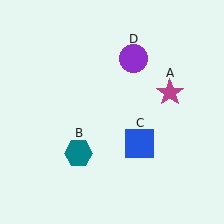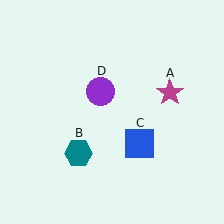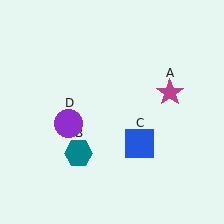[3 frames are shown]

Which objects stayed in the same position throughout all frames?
Magenta star (object A) and teal hexagon (object B) and blue square (object C) remained stationary.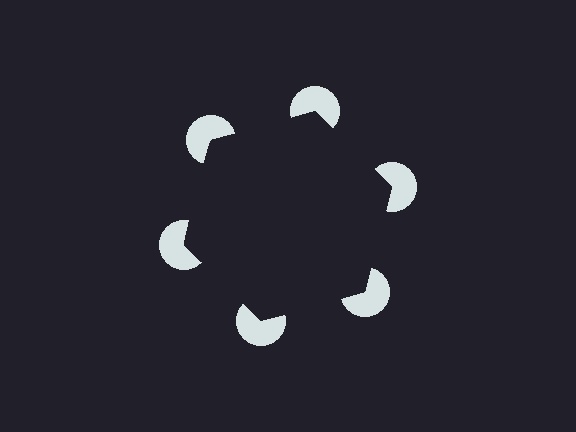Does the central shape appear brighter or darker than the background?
It typically appears slightly darker than the background, even though no actual brightness change is drawn.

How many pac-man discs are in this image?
There are 6 — one at each vertex of the illusory hexagon.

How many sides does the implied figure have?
6 sides.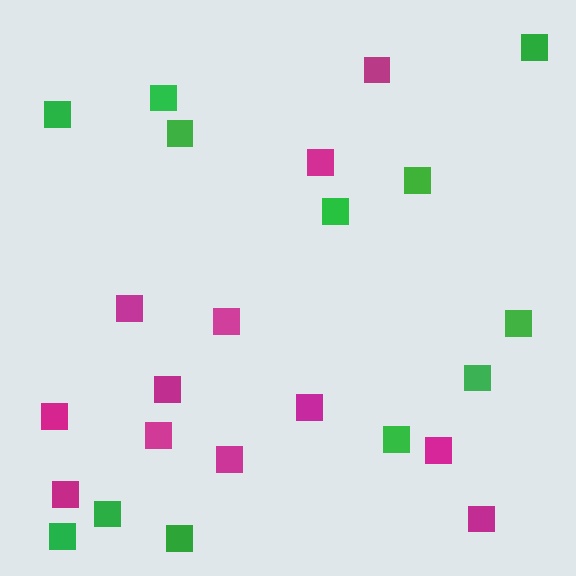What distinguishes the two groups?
There are 2 groups: one group of magenta squares (12) and one group of green squares (12).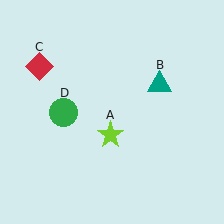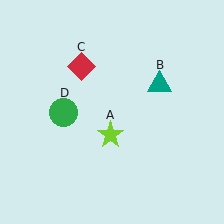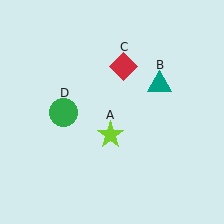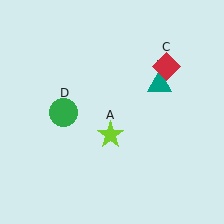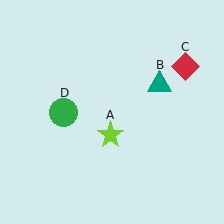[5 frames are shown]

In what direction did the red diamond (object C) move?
The red diamond (object C) moved right.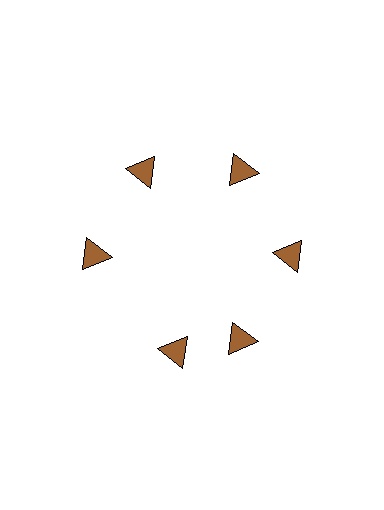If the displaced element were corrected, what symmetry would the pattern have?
It would have 6-fold rotational symmetry — the pattern would map onto itself every 60 degrees.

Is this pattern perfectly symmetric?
No. The 6 brown triangles are arranged in a ring, but one element near the 7 o'clock position is rotated out of alignment along the ring, breaking the 6-fold rotational symmetry.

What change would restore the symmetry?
The symmetry would be restored by rotating it back into even spacing with its neighbors so that all 6 triangles sit at equal angles and equal distance from the center.